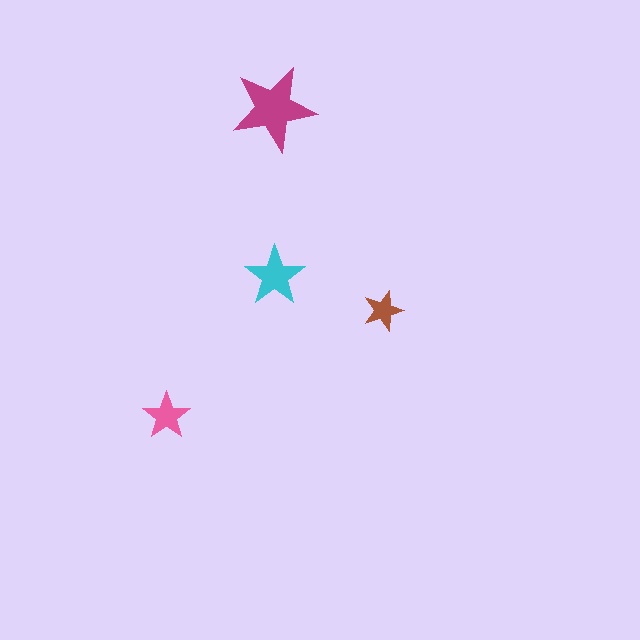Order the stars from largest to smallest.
the magenta one, the cyan one, the pink one, the brown one.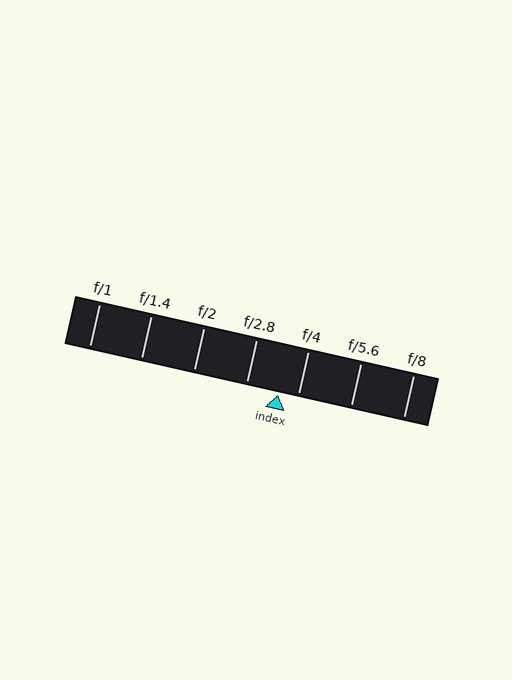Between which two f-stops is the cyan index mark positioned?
The index mark is between f/2.8 and f/4.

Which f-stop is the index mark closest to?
The index mark is closest to f/4.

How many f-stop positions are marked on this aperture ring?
There are 7 f-stop positions marked.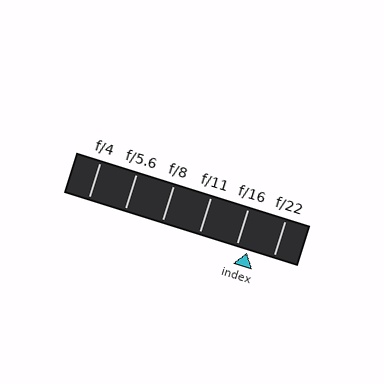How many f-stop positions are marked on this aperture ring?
There are 6 f-stop positions marked.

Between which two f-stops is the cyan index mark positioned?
The index mark is between f/16 and f/22.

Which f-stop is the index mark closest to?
The index mark is closest to f/16.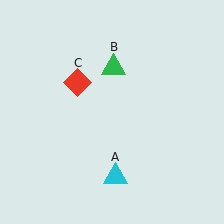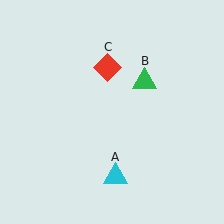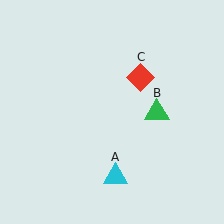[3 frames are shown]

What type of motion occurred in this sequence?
The green triangle (object B), red diamond (object C) rotated clockwise around the center of the scene.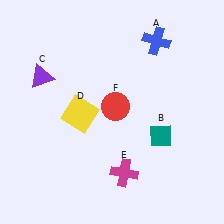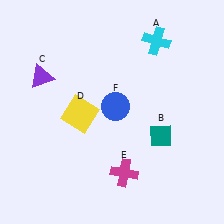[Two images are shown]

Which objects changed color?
A changed from blue to cyan. F changed from red to blue.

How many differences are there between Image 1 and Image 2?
There are 2 differences between the two images.